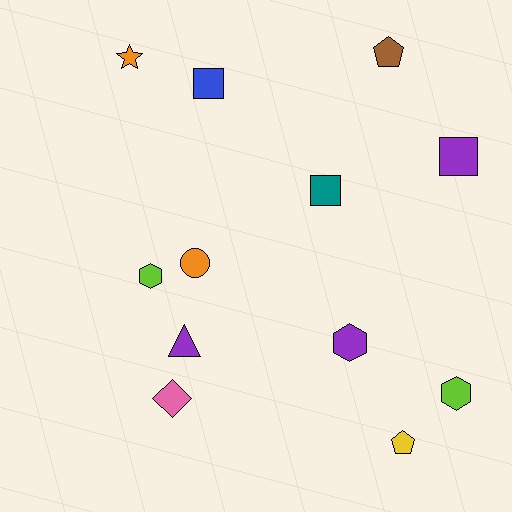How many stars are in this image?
There is 1 star.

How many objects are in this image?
There are 12 objects.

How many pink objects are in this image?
There is 1 pink object.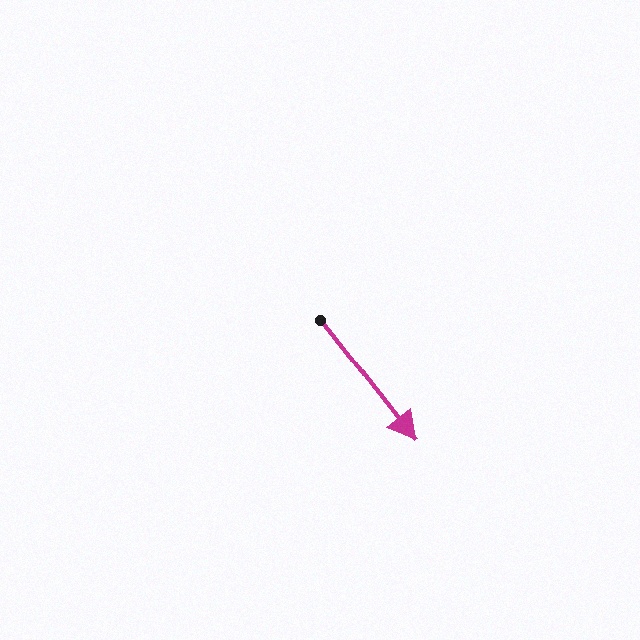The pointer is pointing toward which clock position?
Roughly 5 o'clock.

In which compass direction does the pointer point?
Southeast.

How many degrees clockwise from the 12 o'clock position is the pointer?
Approximately 142 degrees.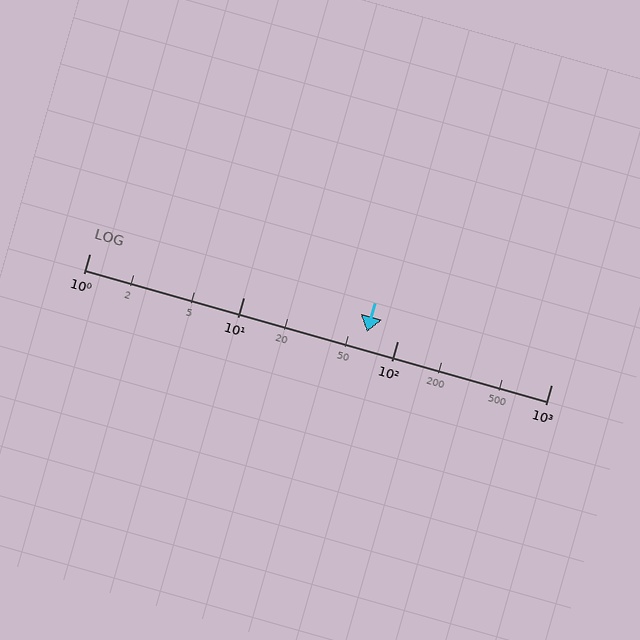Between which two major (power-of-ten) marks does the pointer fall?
The pointer is between 10 and 100.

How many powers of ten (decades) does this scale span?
The scale spans 3 decades, from 1 to 1000.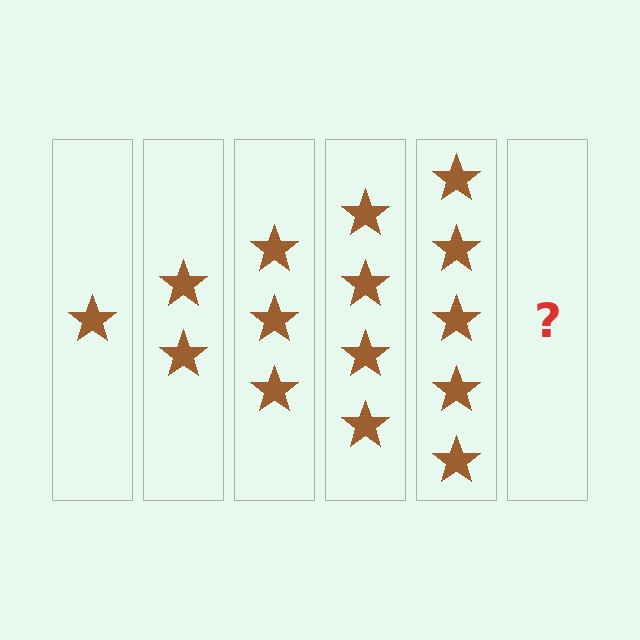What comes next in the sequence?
The next element should be 6 stars.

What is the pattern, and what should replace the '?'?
The pattern is that each step adds one more star. The '?' should be 6 stars.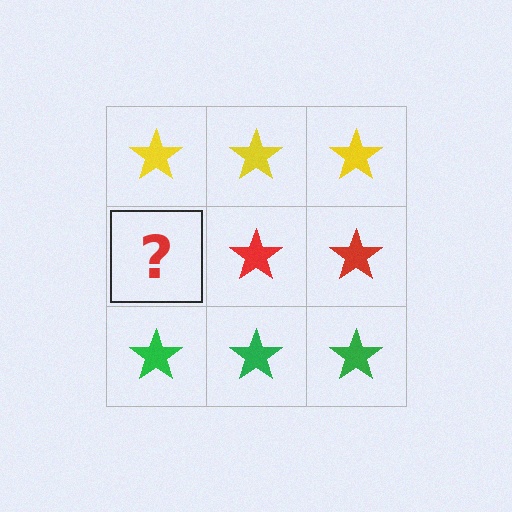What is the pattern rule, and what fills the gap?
The rule is that each row has a consistent color. The gap should be filled with a red star.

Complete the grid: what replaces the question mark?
The question mark should be replaced with a red star.